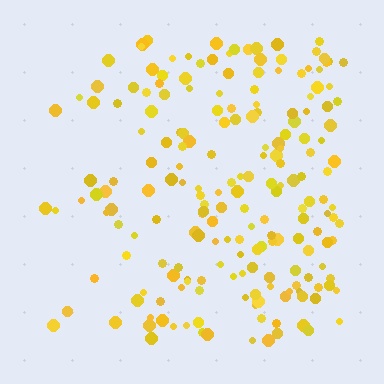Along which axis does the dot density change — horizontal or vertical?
Horizontal.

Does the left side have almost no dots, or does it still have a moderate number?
Still a moderate number, just noticeably fewer than the right.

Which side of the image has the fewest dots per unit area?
The left.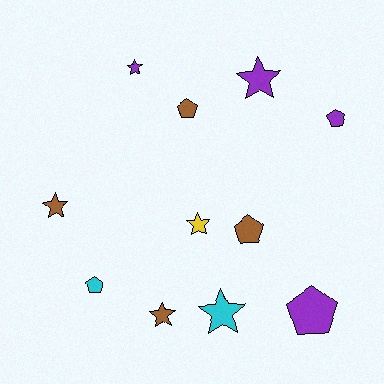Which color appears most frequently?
Purple, with 4 objects.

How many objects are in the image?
There are 11 objects.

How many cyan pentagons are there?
There is 1 cyan pentagon.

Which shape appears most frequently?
Star, with 6 objects.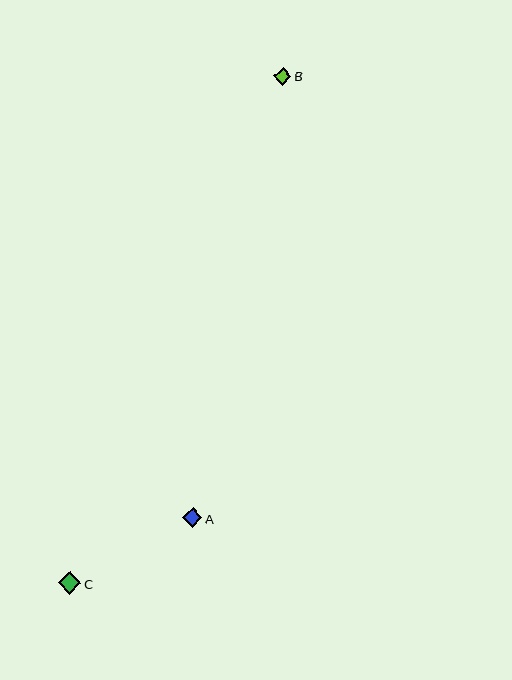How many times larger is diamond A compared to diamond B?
Diamond A is approximately 1.1 times the size of diamond B.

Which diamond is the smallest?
Diamond B is the smallest with a size of approximately 17 pixels.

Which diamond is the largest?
Diamond C is the largest with a size of approximately 23 pixels.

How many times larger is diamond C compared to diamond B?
Diamond C is approximately 1.3 times the size of diamond B.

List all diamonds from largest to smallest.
From largest to smallest: C, A, B.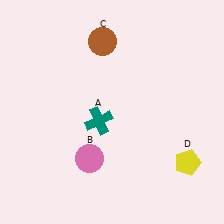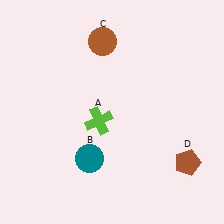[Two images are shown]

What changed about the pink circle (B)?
In Image 1, B is pink. In Image 2, it changed to teal.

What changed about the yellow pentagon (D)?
In Image 1, D is yellow. In Image 2, it changed to brown.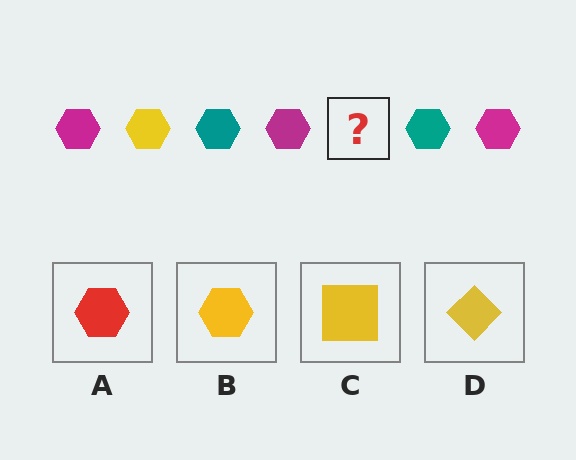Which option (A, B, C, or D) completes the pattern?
B.